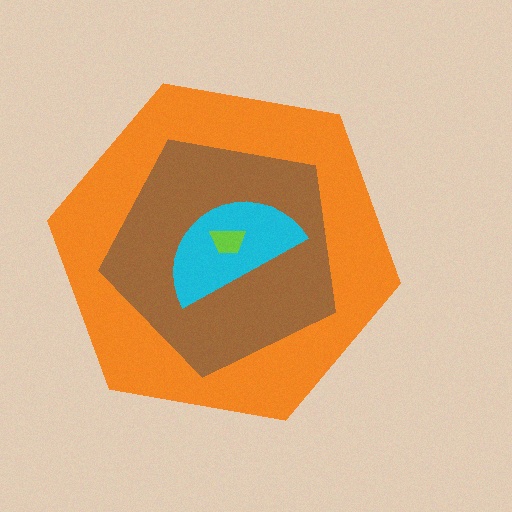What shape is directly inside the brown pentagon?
The cyan semicircle.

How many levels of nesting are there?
4.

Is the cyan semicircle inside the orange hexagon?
Yes.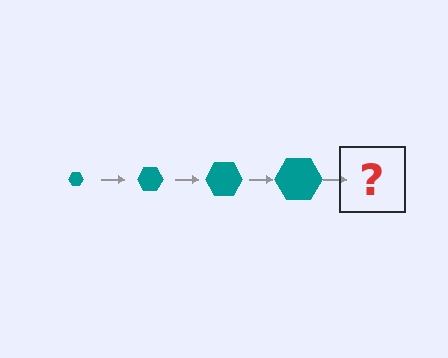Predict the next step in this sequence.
The next step is a teal hexagon, larger than the previous one.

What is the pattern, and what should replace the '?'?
The pattern is that the hexagon gets progressively larger each step. The '?' should be a teal hexagon, larger than the previous one.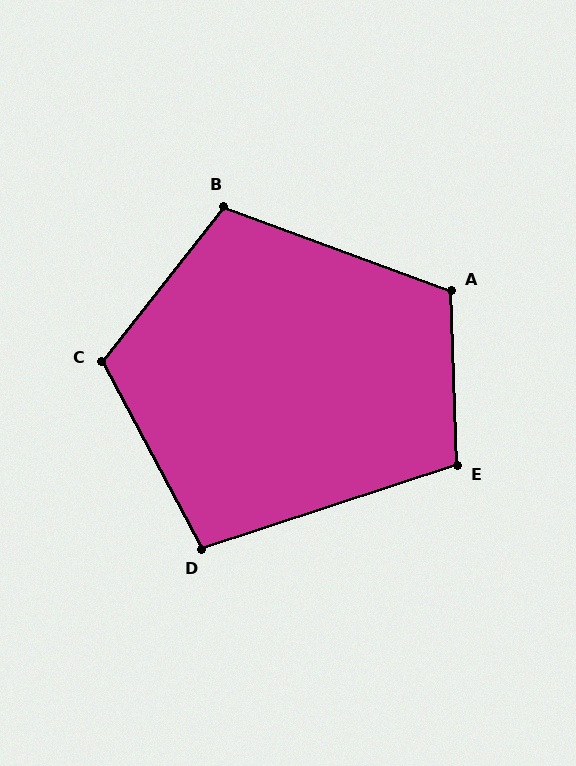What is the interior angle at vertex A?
Approximately 112 degrees (obtuse).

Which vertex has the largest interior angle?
C, at approximately 114 degrees.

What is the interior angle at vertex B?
Approximately 108 degrees (obtuse).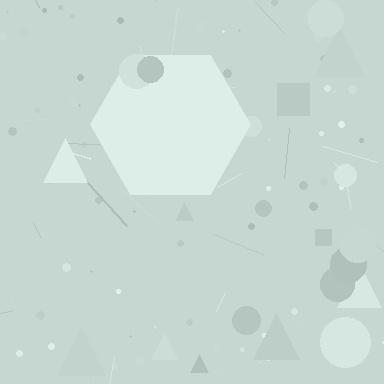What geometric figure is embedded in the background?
A hexagon is embedded in the background.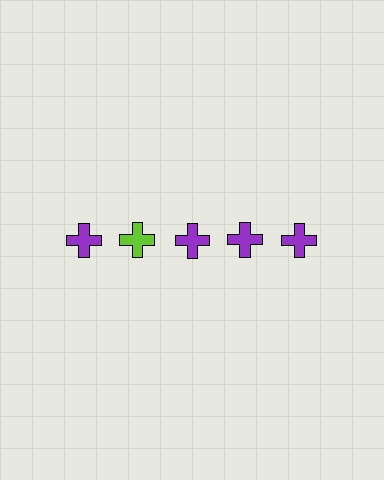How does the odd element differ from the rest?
It has a different color: lime instead of purple.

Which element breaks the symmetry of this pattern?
The lime cross in the top row, second from left column breaks the symmetry. All other shapes are purple crosses.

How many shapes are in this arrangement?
There are 5 shapes arranged in a grid pattern.